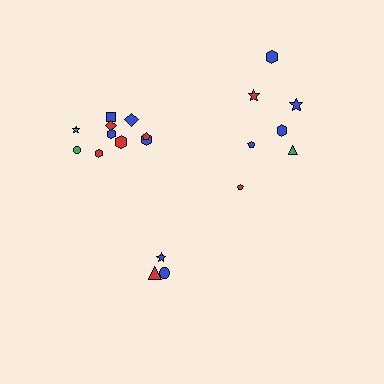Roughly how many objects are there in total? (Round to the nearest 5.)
Roughly 20 objects in total.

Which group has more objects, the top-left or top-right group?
The top-left group.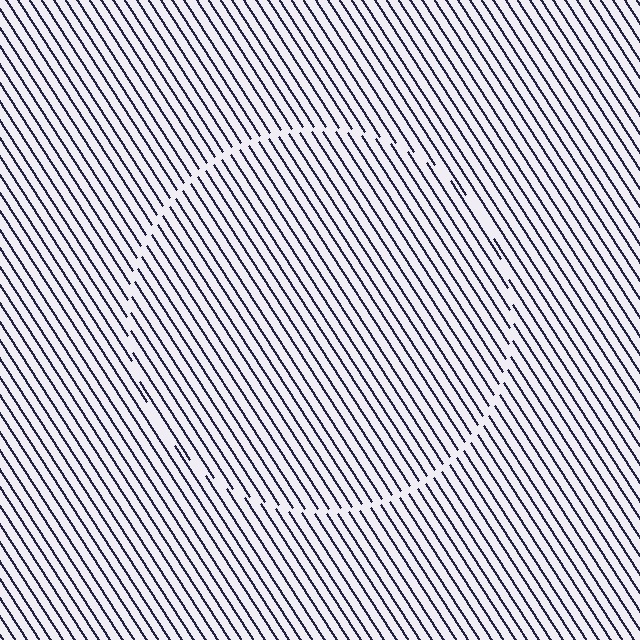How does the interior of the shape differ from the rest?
The interior of the shape contains the same grating, shifted by half a period — the contour is defined by the phase discontinuity where line-ends from the inner and outer gratings abut.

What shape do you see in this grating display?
An illusory circle. The interior of the shape contains the same grating, shifted by half a period — the contour is defined by the phase discontinuity where line-ends from the inner and outer gratings abut.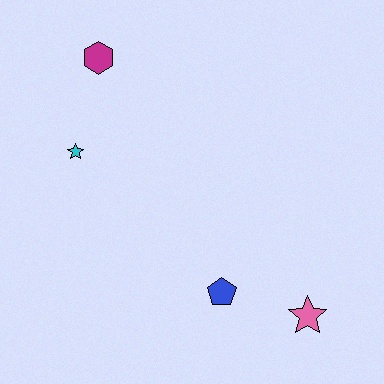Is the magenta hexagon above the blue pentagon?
Yes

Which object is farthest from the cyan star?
The pink star is farthest from the cyan star.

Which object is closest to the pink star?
The blue pentagon is closest to the pink star.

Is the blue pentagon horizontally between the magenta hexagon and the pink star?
Yes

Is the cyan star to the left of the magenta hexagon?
Yes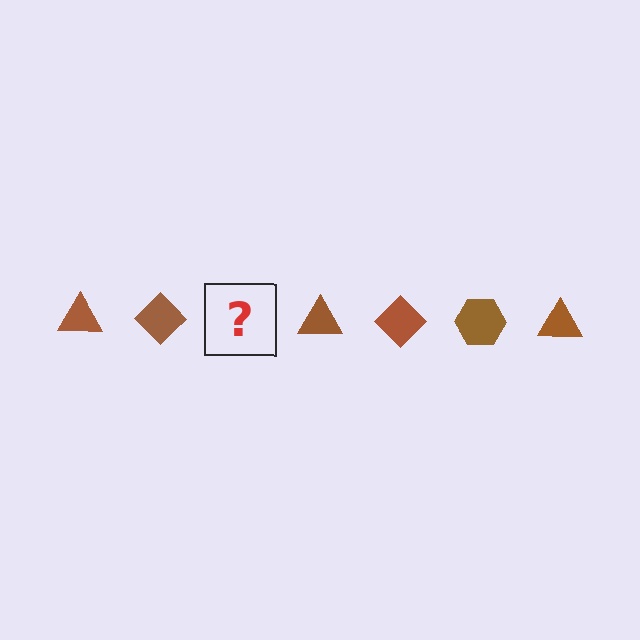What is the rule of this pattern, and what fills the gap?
The rule is that the pattern cycles through triangle, diamond, hexagon shapes in brown. The gap should be filled with a brown hexagon.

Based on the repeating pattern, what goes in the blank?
The blank should be a brown hexagon.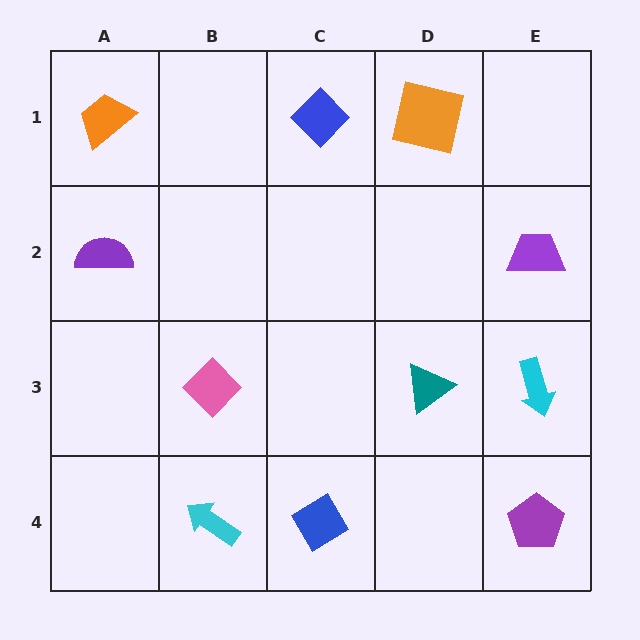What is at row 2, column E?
A purple trapezoid.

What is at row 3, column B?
A pink diamond.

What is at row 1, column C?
A blue diamond.